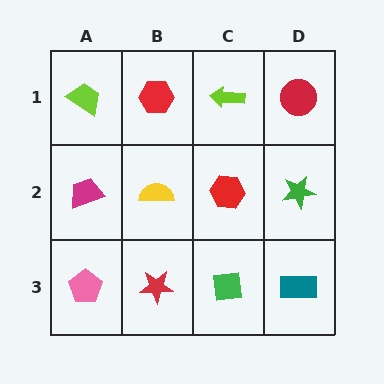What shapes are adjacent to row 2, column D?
A red circle (row 1, column D), a teal rectangle (row 3, column D), a red hexagon (row 2, column C).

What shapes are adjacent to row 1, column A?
A magenta trapezoid (row 2, column A), a red hexagon (row 1, column B).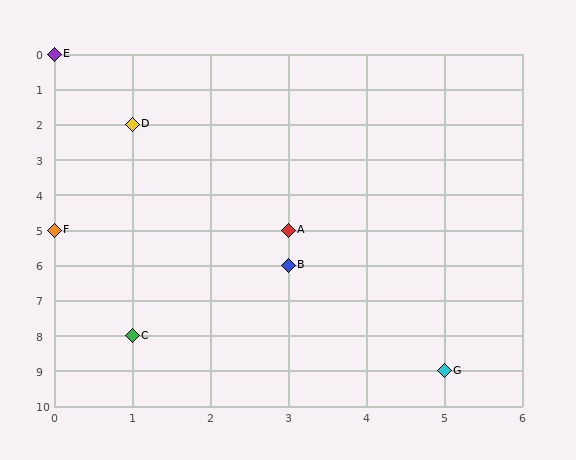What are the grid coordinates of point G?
Point G is at grid coordinates (5, 9).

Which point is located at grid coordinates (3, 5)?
Point A is at (3, 5).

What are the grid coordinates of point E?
Point E is at grid coordinates (0, 0).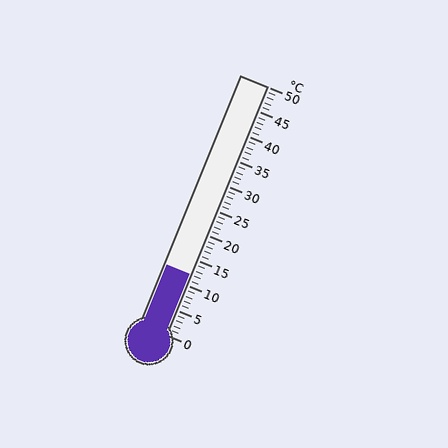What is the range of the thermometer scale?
The thermometer scale ranges from 0°C to 50°C.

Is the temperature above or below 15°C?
The temperature is below 15°C.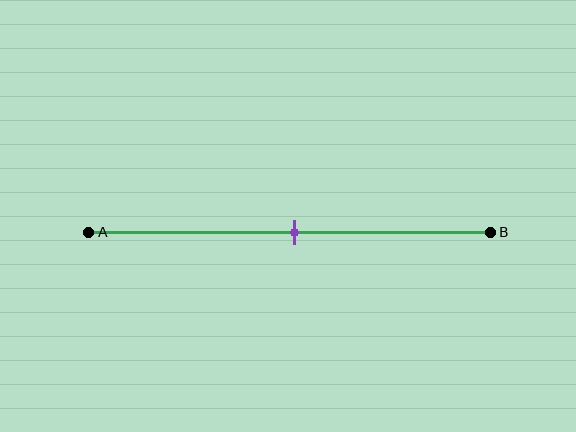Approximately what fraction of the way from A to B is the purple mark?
The purple mark is approximately 50% of the way from A to B.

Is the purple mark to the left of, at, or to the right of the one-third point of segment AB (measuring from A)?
The purple mark is to the right of the one-third point of segment AB.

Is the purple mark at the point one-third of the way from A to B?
No, the mark is at about 50% from A, not at the 33% one-third point.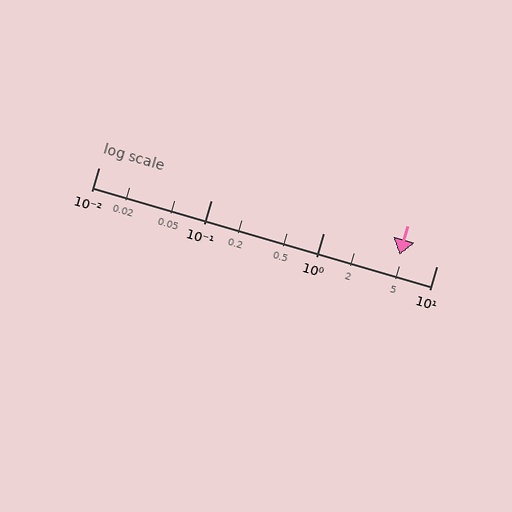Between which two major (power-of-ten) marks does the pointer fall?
The pointer is between 1 and 10.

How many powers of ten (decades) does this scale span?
The scale spans 3 decades, from 0.01 to 10.